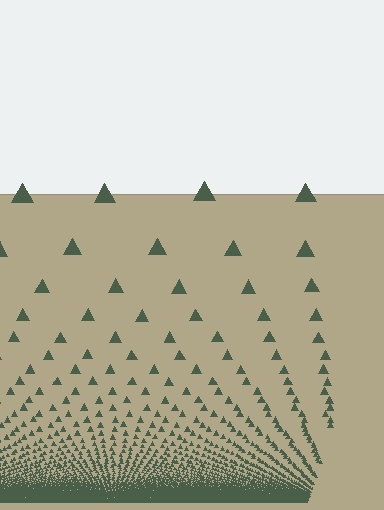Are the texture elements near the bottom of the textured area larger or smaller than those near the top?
Smaller. The gradient is inverted — elements near the bottom are smaller and denser.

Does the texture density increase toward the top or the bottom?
Density increases toward the bottom.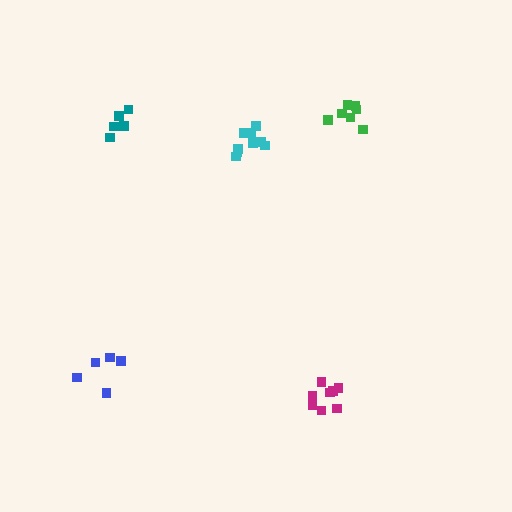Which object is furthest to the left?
The blue cluster is leftmost.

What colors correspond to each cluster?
The clusters are colored: green, blue, cyan, teal, magenta.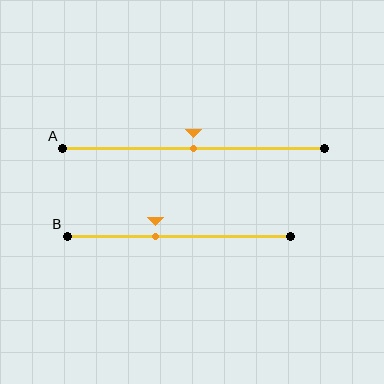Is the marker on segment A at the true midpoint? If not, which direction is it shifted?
Yes, the marker on segment A is at the true midpoint.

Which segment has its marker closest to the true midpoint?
Segment A has its marker closest to the true midpoint.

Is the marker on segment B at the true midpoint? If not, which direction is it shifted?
No, the marker on segment B is shifted to the left by about 10% of the segment length.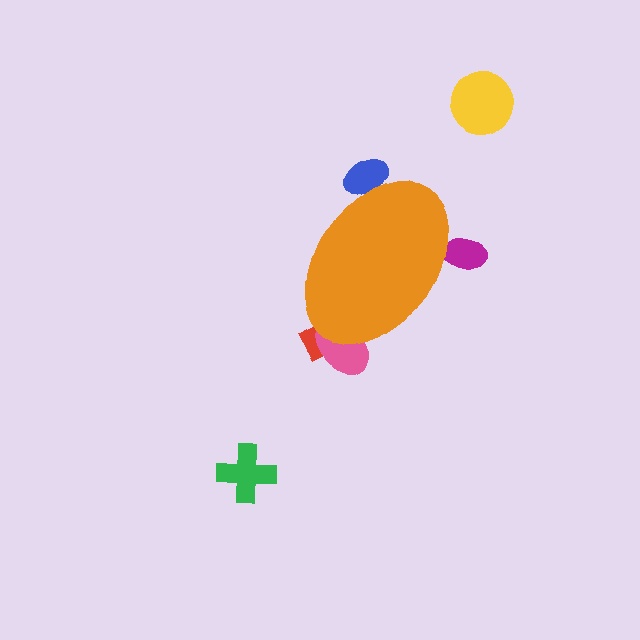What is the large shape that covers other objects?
An orange ellipse.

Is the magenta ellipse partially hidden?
Yes, the magenta ellipse is partially hidden behind the orange ellipse.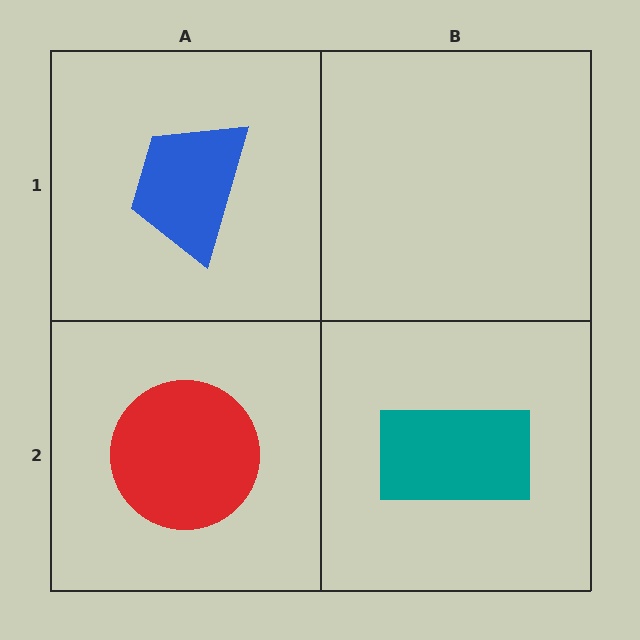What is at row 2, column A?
A red circle.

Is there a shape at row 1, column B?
No, that cell is empty.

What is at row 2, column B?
A teal rectangle.